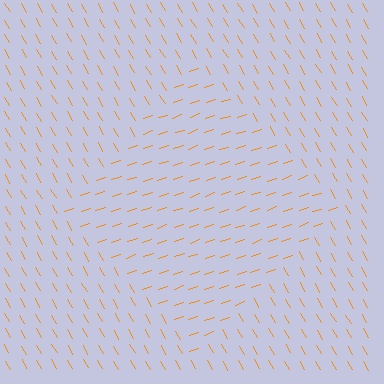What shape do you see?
I see a diamond.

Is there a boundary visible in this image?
Yes, there is a texture boundary formed by a change in line orientation.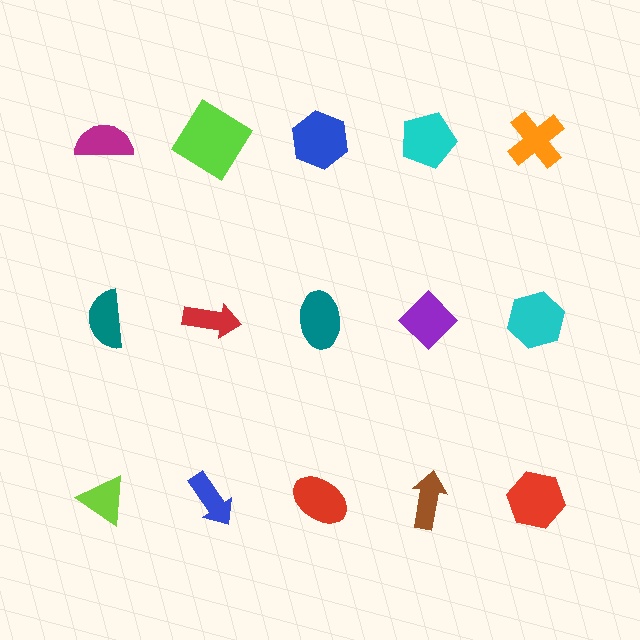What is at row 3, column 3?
A red ellipse.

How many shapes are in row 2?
5 shapes.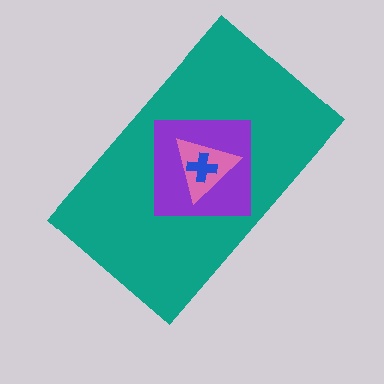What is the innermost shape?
The blue cross.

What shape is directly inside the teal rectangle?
The purple square.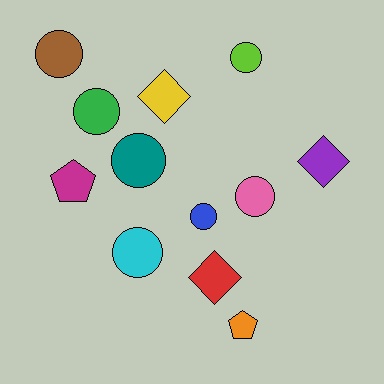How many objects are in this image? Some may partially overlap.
There are 12 objects.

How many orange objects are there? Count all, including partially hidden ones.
There is 1 orange object.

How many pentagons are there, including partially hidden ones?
There are 2 pentagons.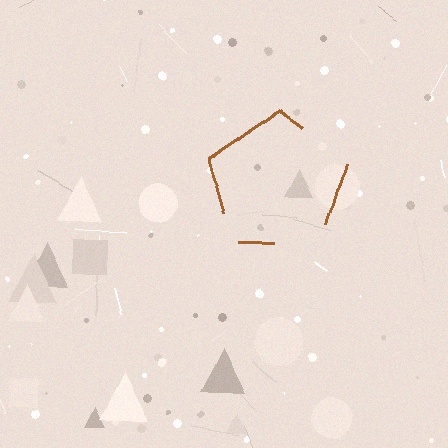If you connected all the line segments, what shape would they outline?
They would outline a pentagon.